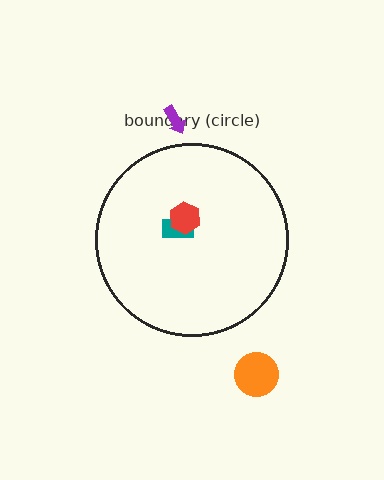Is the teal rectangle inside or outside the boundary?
Inside.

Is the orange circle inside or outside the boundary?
Outside.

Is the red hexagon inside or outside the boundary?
Inside.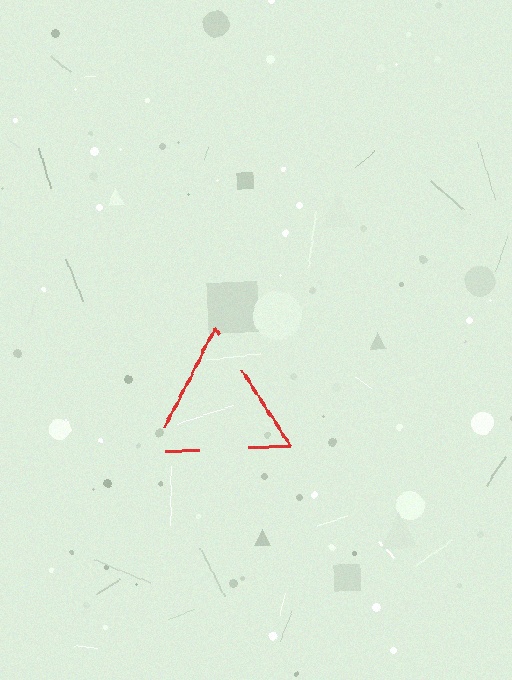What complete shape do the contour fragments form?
The contour fragments form a triangle.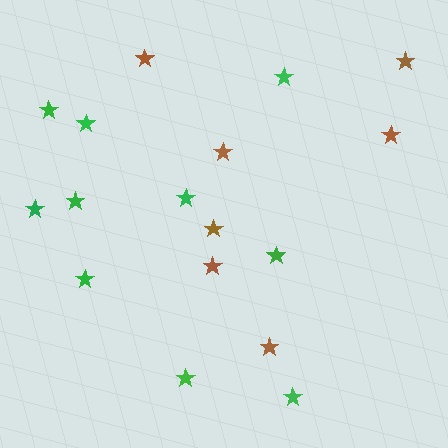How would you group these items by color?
There are 2 groups: one group of brown stars (7) and one group of green stars (10).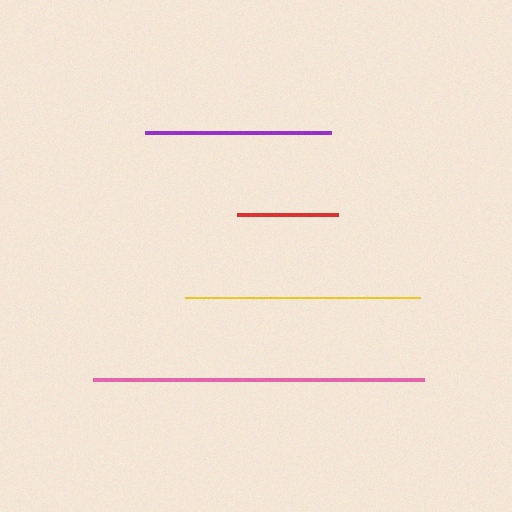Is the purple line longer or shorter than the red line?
The purple line is longer than the red line.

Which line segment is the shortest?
The red line is the shortest at approximately 101 pixels.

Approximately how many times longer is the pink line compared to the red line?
The pink line is approximately 3.3 times the length of the red line.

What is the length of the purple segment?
The purple segment is approximately 186 pixels long.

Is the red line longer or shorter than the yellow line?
The yellow line is longer than the red line.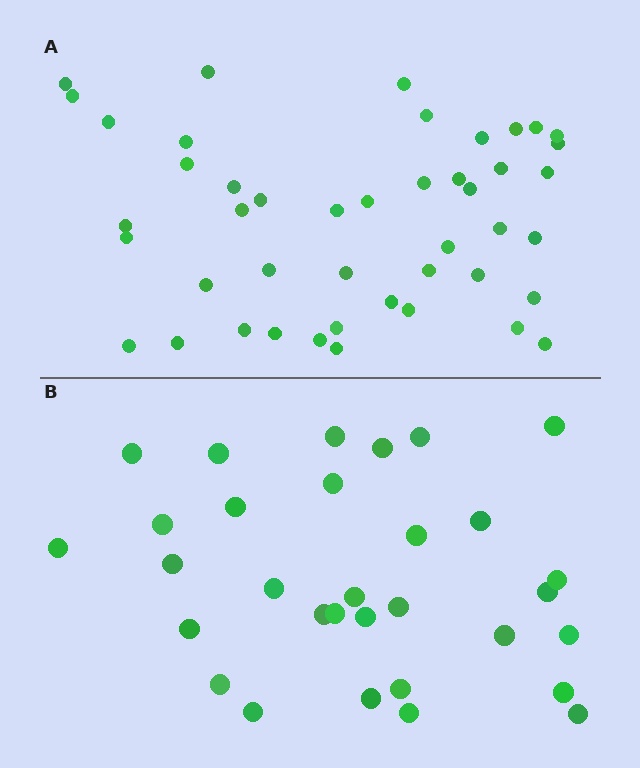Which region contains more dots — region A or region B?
Region A (the top region) has more dots.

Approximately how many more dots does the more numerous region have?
Region A has approximately 15 more dots than region B.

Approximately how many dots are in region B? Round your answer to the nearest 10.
About 30 dots. (The exact count is 31, which rounds to 30.)